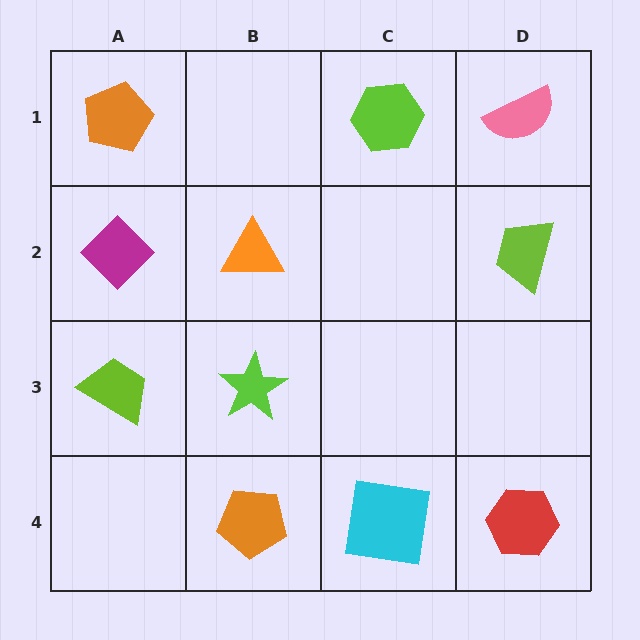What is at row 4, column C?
A cyan square.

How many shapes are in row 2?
3 shapes.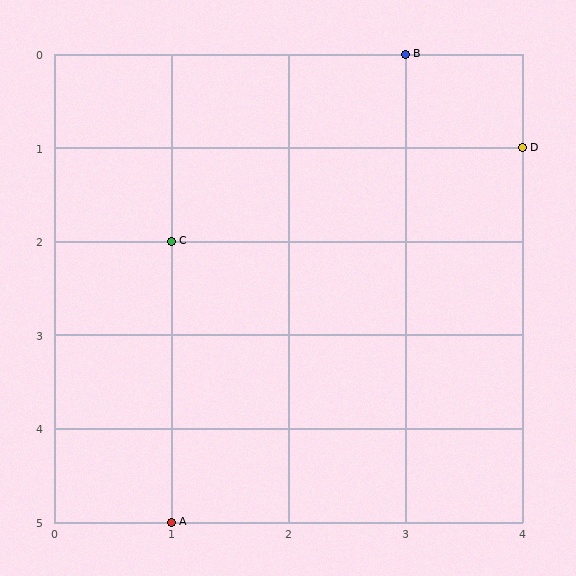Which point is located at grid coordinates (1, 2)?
Point C is at (1, 2).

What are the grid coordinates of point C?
Point C is at grid coordinates (1, 2).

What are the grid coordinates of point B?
Point B is at grid coordinates (3, 0).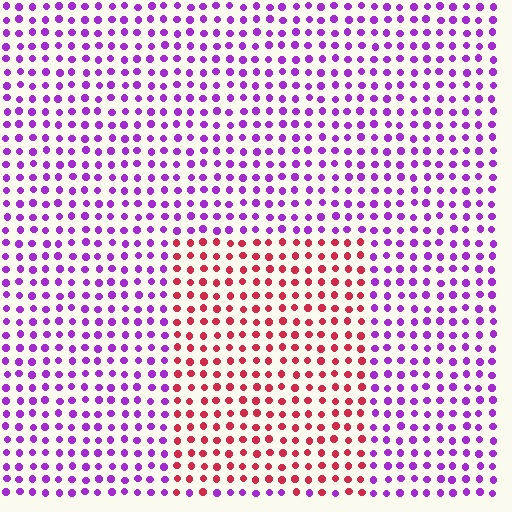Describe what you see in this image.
The image is filled with small purple elements in a uniform arrangement. A rectangle-shaped region is visible where the elements are tinted to a slightly different hue, forming a subtle color boundary.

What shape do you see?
I see a rectangle.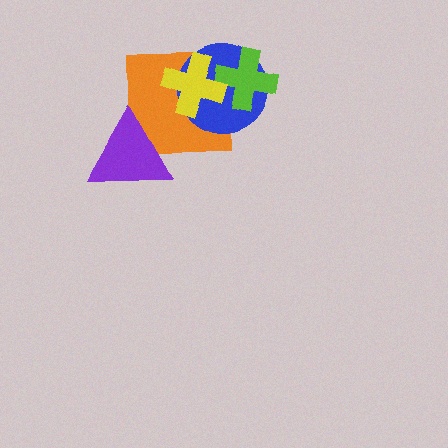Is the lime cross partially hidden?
Yes, it is partially covered by another shape.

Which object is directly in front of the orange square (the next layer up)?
The purple triangle is directly in front of the orange square.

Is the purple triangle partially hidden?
No, no other shape covers it.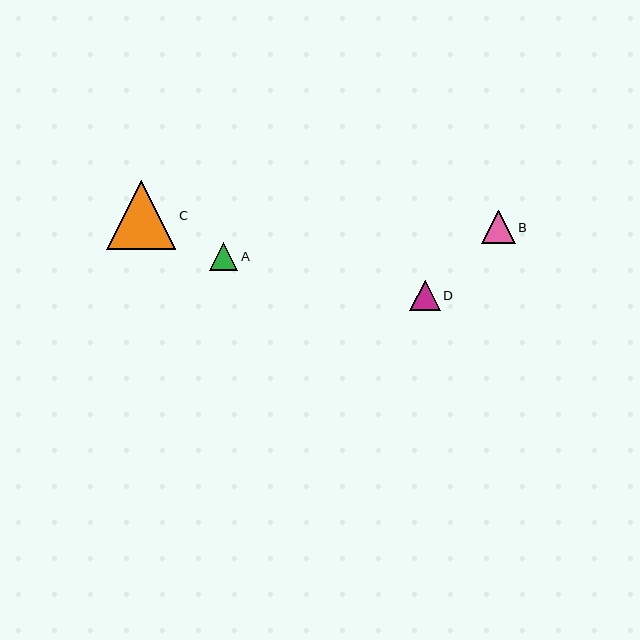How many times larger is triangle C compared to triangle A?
Triangle C is approximately 2.5 times the size of triangle A.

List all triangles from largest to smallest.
From largest to smallest: C, B, D, A.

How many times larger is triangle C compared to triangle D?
Triangle C is approximately 2.3 times the size of triangle D.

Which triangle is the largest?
Triangle C is the largest with a size of approximately 69 pixels.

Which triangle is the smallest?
Triangle A is the smallest with a size of approximately 28 pixels.